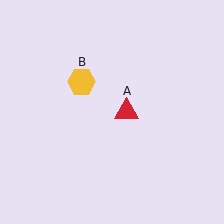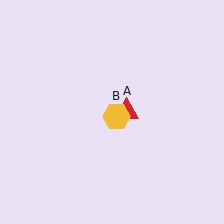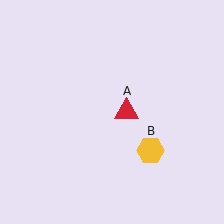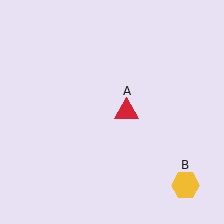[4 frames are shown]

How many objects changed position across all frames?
1 object changed position: yellow hexagon (object B).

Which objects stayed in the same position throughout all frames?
Red triangle (object A) remained stationary.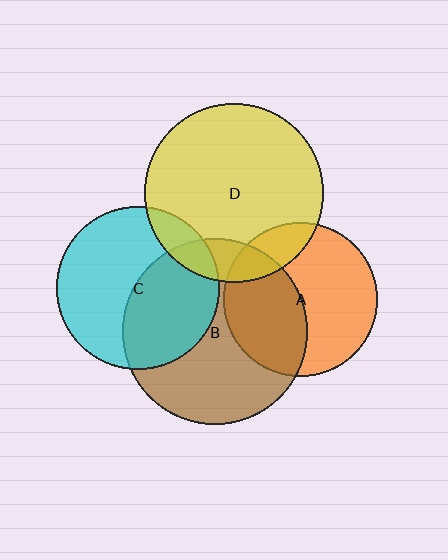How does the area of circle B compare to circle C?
Approximately 1.3 times.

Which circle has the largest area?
Circle B (brown).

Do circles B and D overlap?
Yes.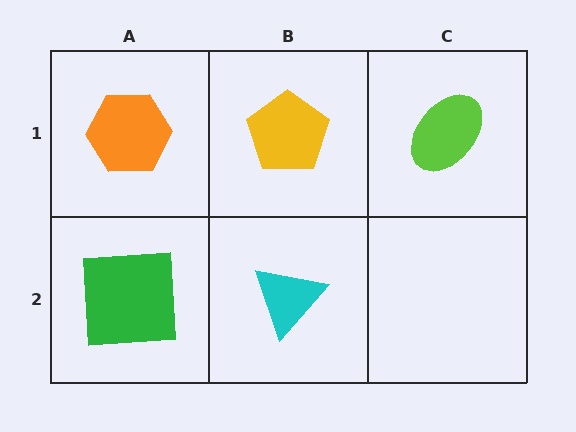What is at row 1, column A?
An orange hexagon.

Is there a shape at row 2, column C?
No, that cell is empty.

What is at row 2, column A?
A green square.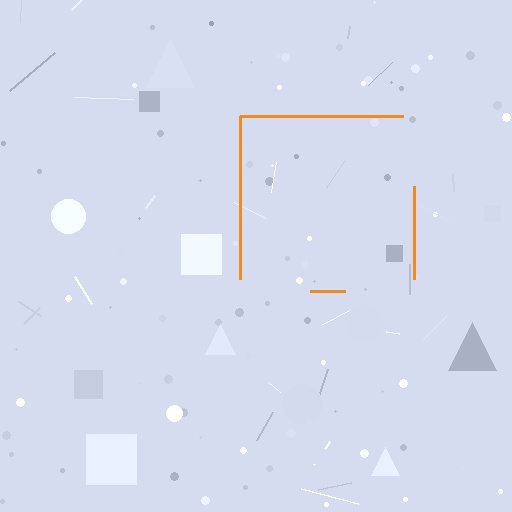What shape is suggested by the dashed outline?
The dashed outline suggests a square.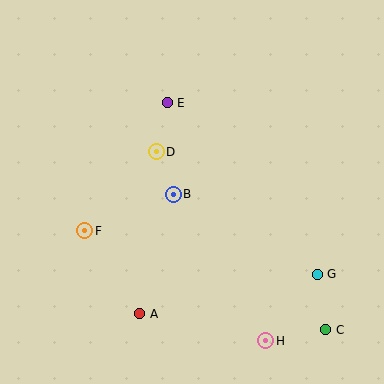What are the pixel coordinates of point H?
Point H is at (266, 341).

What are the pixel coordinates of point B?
Point B is at (173, 194).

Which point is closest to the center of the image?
Point B at (173, 194) is closest to the center.